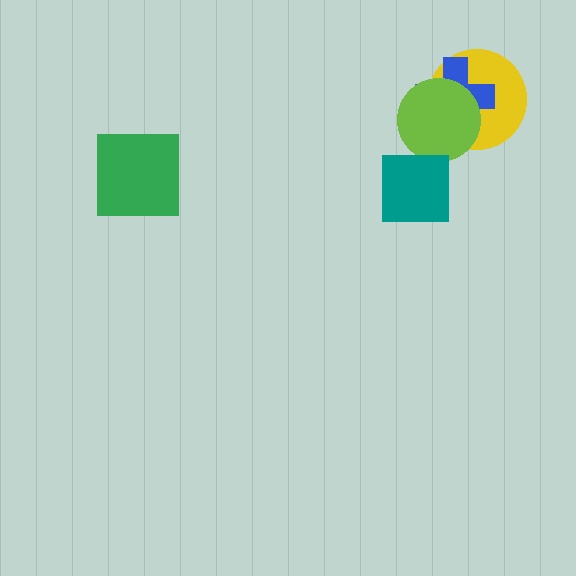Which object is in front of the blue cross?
The lime circle is in front of the blue cross.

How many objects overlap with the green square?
0 objects overlap with the green square.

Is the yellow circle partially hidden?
Yes, it is partially covered by another shape.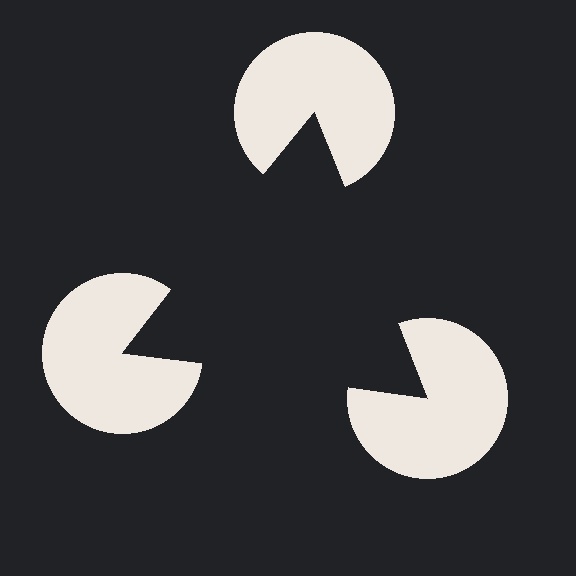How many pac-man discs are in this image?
There are 3 — one at each vertex of the illusory triangle.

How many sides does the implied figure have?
3 sides.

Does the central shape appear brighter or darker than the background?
It typically appears slightly darker than the background, even though no actual brightness change is drawn.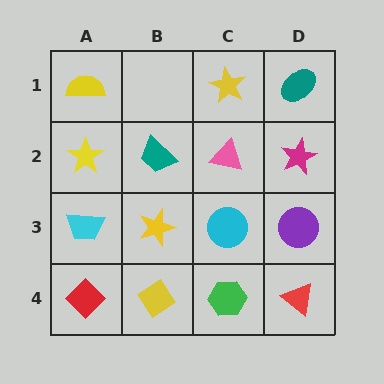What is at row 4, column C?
A green hexagon.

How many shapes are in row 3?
4 shapes.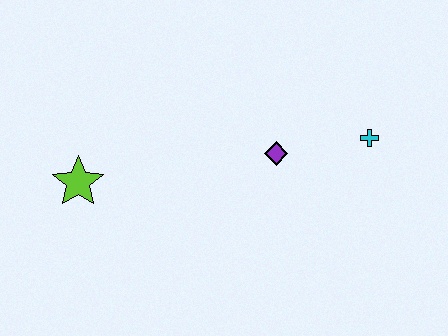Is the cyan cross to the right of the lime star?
Yes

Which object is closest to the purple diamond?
The cyan cross is closest to the purple diamond.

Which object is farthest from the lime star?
The cyan cross is farthest from the lime star.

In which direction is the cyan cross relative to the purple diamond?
The cyan cross is to the right of the purple diamond.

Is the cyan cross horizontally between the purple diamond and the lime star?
No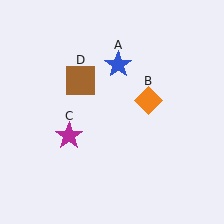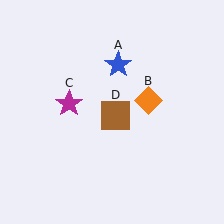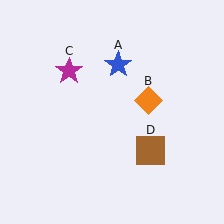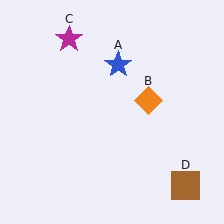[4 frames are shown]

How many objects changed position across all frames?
2 objects changed position: magenta star (object C), brown square (object D).